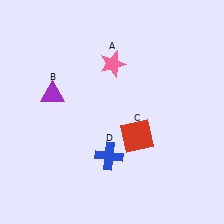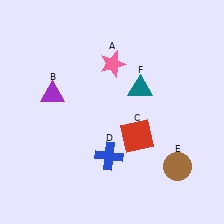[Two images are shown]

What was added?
A brown circle (E), a teal triangle (F) were added in Image 2.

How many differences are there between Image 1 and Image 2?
There are 2 differences between the two images.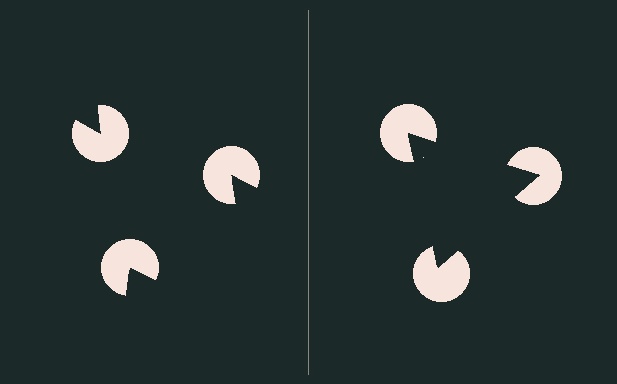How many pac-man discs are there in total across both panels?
6 — 3 on each side.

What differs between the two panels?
The pac-man discs are positioned identically on both sides; only the wedge orientations differ. On the right they align to a triangle; on the left they are misaligned.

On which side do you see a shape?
An illusory triangle appears on the right side. On the left side the wedge cuts are rotated, so no coherent shape forms.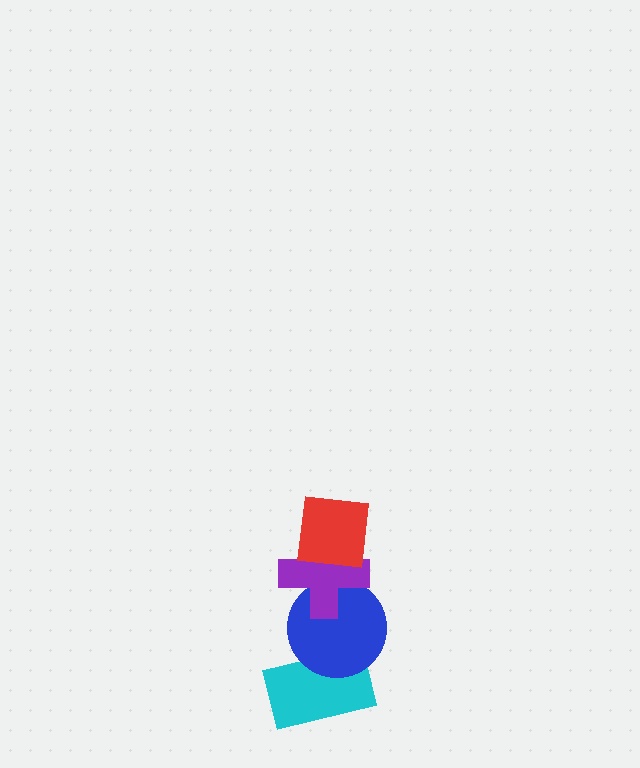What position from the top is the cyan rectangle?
The cyan rectangle is 4th from the top.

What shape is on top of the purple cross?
The red square is on top of the purple cross.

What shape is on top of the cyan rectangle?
The blue circle is on top of the cyan rectangle.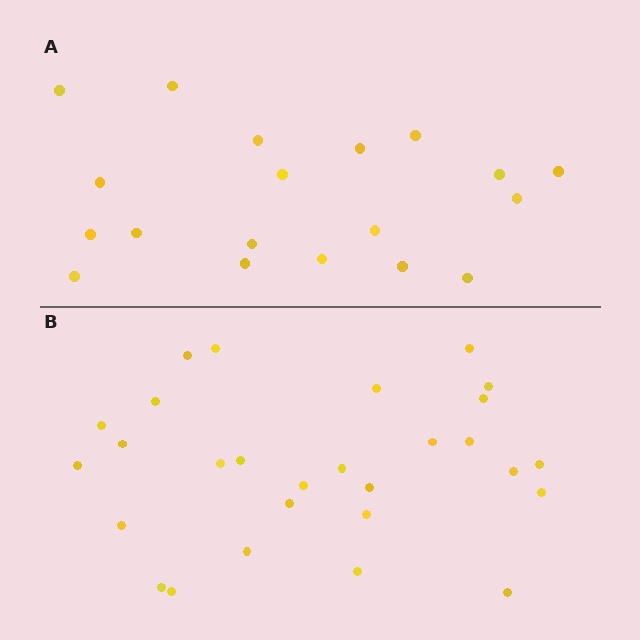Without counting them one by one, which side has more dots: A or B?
Region B (the bottom region) has more dots.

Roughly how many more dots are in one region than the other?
Region B has roughly 8 or so more dots than region A.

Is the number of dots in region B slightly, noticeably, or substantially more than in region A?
Region B has substantially more. The ratio is roughly 1.5 to 1.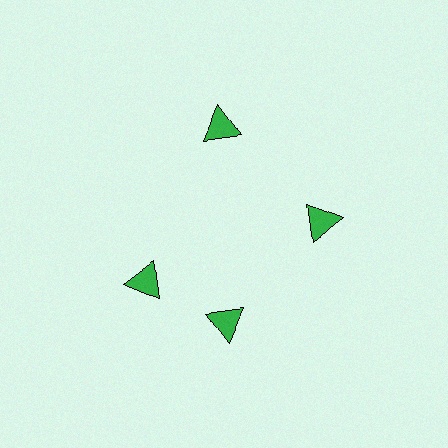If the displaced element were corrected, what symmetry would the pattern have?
It would have 4-fold rotational symmetry — the pattern would map onto itself every 90 degrees.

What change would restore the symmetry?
The symmetry would be restored by rotating it back into even spacing with its neighbors so that all 4 triangles sit at equal angles and equal distance from the center.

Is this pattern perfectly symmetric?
No. The 4 green triangles are arranged in a ring, but one element near the 9 o'clock position is rotated out of alignment along the ring, breaking the 4-fold rotational symmetry.